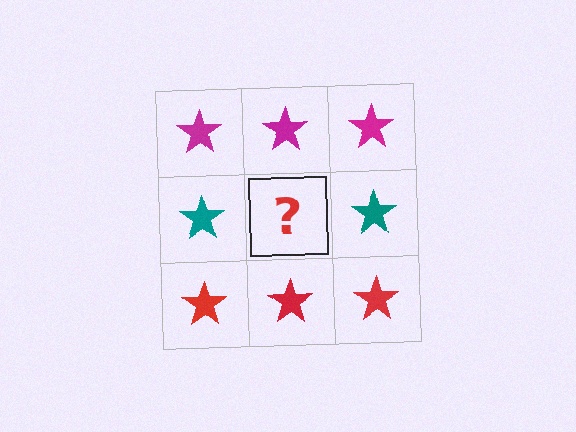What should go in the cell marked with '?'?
The missing cell should contain a teal star.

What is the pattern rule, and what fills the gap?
The rule is that each row has a consistent color. The gap should be filled with a teal star.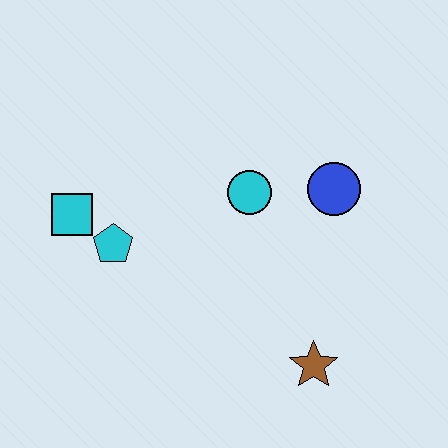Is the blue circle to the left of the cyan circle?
No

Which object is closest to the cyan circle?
The blue circle is closest to the cyan circle.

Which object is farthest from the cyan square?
The brown star is farthest from the cyan square.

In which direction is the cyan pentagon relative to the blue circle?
The cyan pentagon is to the left of the blue circle.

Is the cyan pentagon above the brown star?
Yes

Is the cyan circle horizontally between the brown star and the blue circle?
No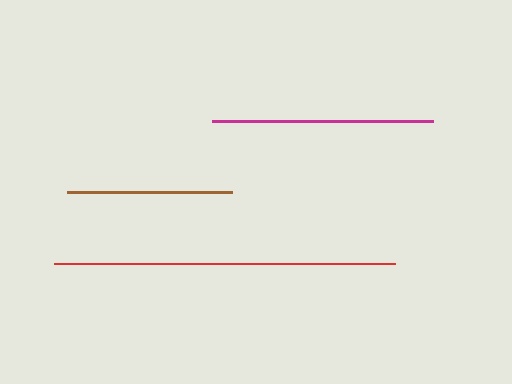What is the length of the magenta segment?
The magenta segment is approximately 221 pixels long.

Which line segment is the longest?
The red line is the longest at approximately 341 pixels.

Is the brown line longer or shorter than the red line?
The red line is longer than the brown line.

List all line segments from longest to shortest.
From longest to shortest: red, magenta, brown.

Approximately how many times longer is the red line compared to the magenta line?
The red line is approximately 1.5 times the length of the magenta line.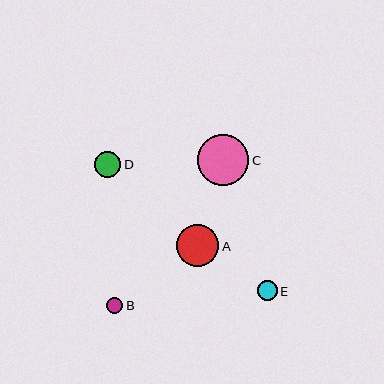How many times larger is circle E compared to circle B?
Circle E is approximately 1.2 times the size of circle B.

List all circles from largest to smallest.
From largest to smallest: C, A, D, E, B.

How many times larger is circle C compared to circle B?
Circle C is approximately 3.2 times the size of circle B.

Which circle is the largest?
Circle C is the largest with a size of approximately 51 pixels.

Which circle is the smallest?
Circle B is the smallest with a size of approximately 16 pixels.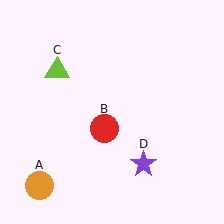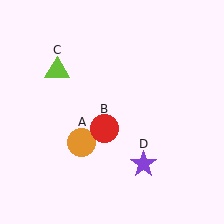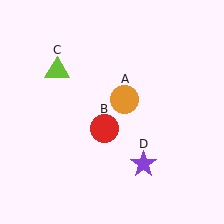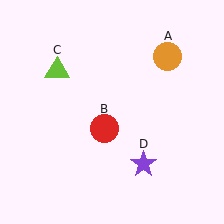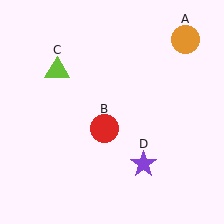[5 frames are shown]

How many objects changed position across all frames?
1 object changed position: orange circle (object A).